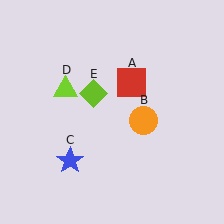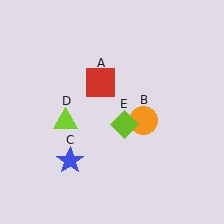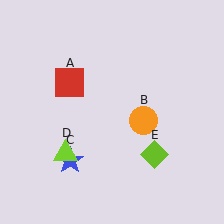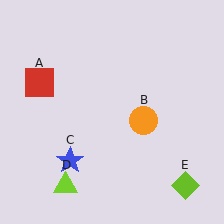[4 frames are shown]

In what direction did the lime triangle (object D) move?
The lime triangle (object D) moved down.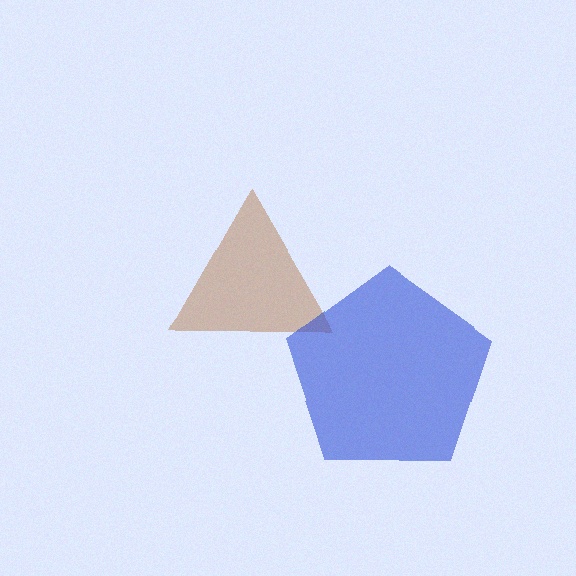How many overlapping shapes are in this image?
There are 2 overlapping shapes in the image.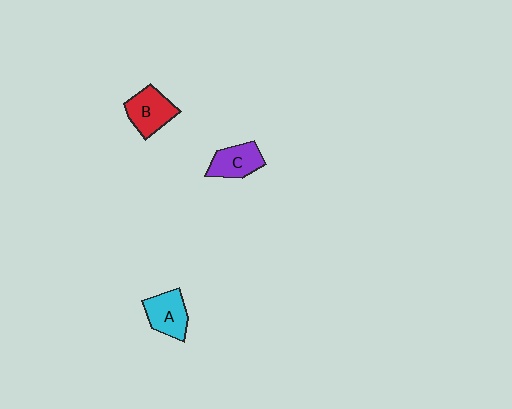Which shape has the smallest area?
Shape C (purple).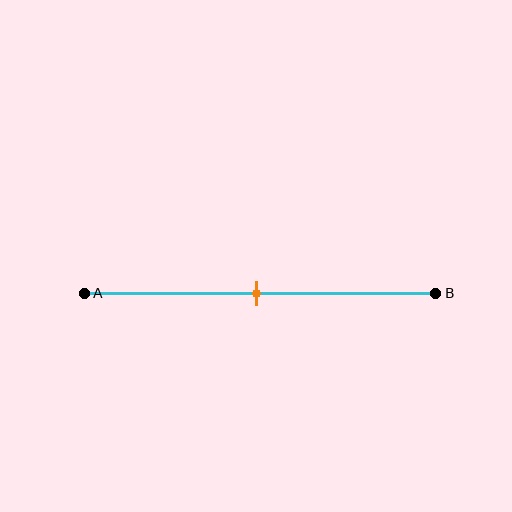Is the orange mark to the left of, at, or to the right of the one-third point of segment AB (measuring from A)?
The orange mark is to the right of the one-third point of segment AB.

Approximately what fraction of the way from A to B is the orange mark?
The orange mark is approximately 50% of the way from A to B.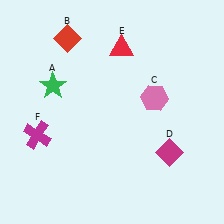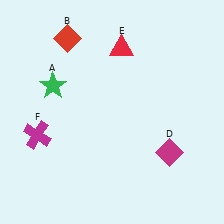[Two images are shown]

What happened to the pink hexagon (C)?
The pink hexagon (C) was removed in Image 2. It was in the top-right area of Image 1.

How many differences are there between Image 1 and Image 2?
There is 1 difference between the two images.